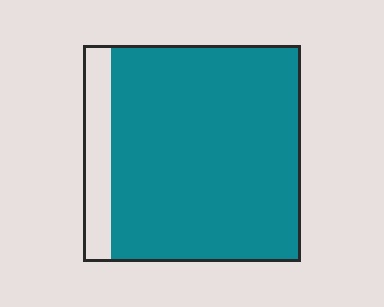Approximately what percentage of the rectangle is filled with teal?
Approximately 85%.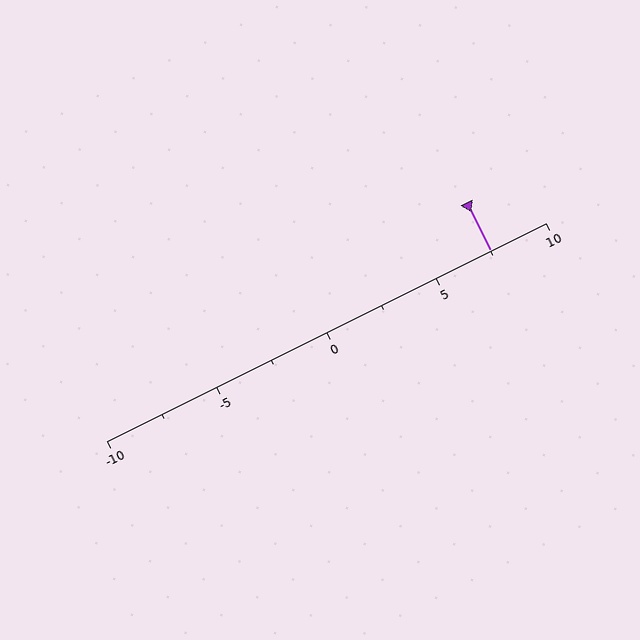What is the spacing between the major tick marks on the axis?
The major ticks are spaced 5 apart.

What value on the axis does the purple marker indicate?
The marker indicates approximately 7.5.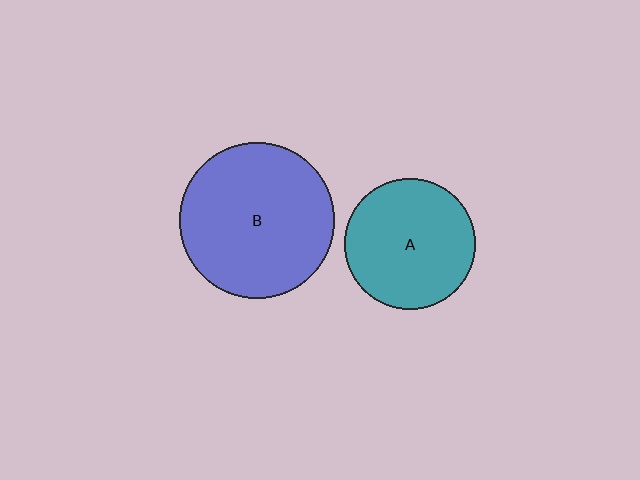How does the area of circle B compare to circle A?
Approximately 1.4 times.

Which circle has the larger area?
Circle B (blue).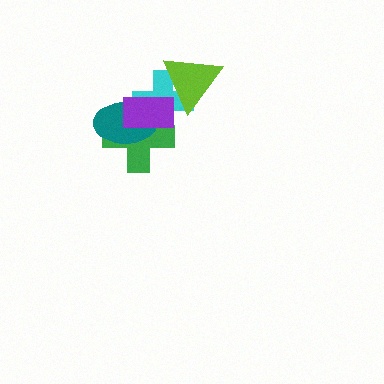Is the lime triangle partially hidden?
No, no other shape covers it.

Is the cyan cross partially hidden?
Yes, it is partially covered by another shape.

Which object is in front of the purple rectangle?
The lime triangle is in front of the purple rectangle.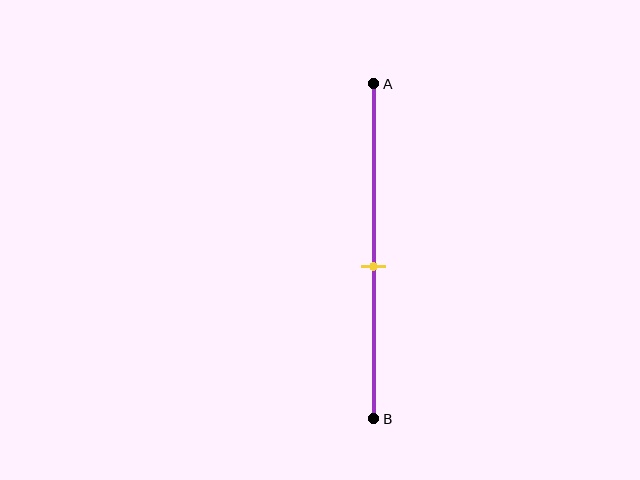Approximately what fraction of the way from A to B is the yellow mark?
The yellow mark is approximately 55% of the way from A to B.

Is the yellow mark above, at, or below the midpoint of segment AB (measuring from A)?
The yellow mark is below the midpoint of segment AB.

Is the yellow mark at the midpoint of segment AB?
No, the mark is at about 55% from A, not at the 50% midpoint.